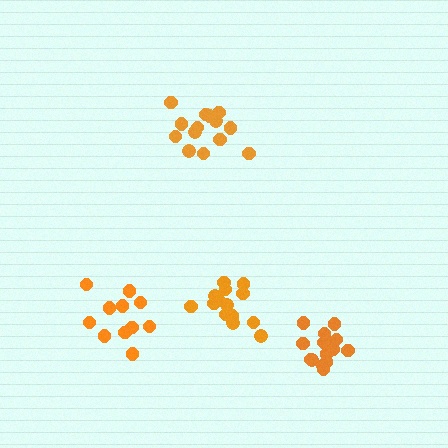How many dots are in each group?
Group 1: 15 dots, Group 2: 14 dots, Group 3: 11 dots, Group 4: 15 dots (55 total).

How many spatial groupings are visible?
There are 4 spatial groupings.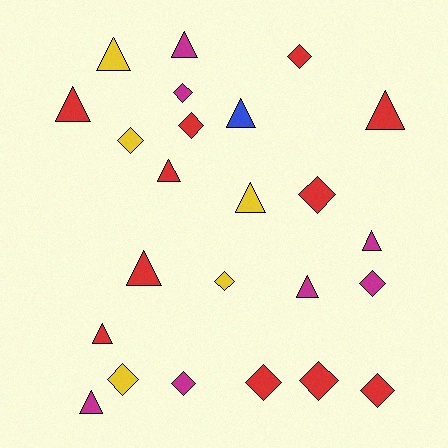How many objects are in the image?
There are 24 objects.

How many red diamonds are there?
There are 6 red diamonds.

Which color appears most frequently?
Red, with 11 objects.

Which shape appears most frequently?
Triangle, with 12 objects.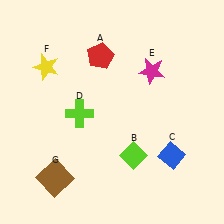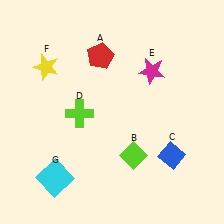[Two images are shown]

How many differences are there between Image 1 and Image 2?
There is 1 difference between the two images.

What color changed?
The square (G) changed from brown in Image 1 to cyan in Image 2.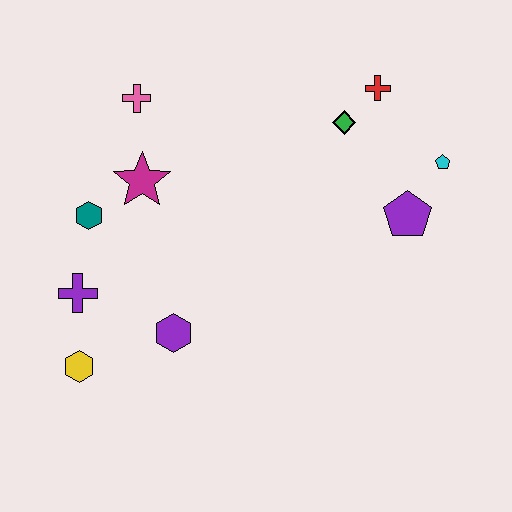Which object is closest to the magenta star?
The teal hexagon is closest to the magenta star.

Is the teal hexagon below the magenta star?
Yes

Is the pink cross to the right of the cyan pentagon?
No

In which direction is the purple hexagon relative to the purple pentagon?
The purple hexagon is to the left of the purple pentagon.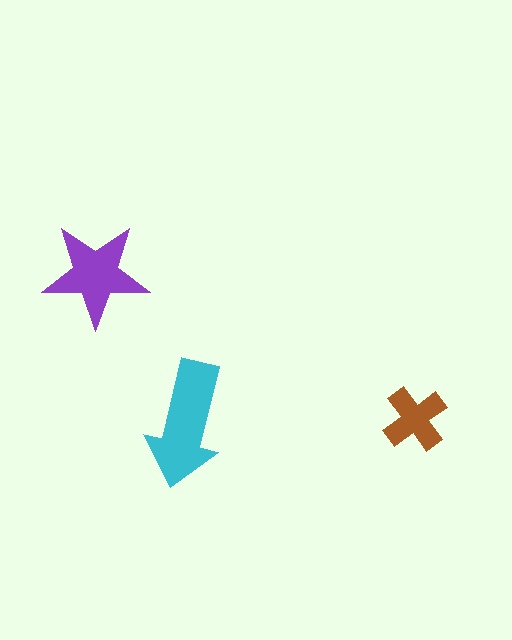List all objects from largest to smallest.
The cyan arrow, the purple star, the brown cross.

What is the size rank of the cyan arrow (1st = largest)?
1st.